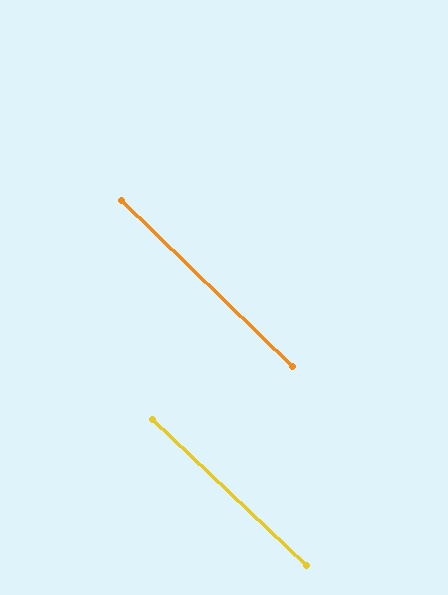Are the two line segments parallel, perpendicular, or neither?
Parallel — their directions differ by only 0.9°.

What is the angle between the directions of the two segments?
Approximately 1 degree.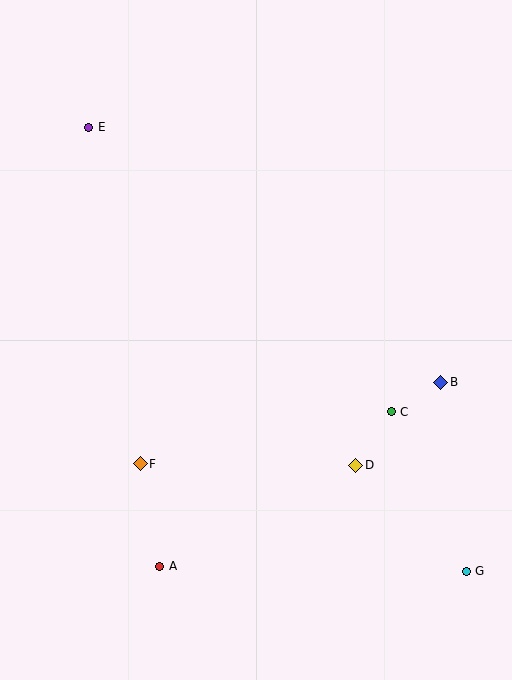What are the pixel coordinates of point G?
Point G is at (466, 571).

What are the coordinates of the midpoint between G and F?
The midpoint between G and F is at (303, 518).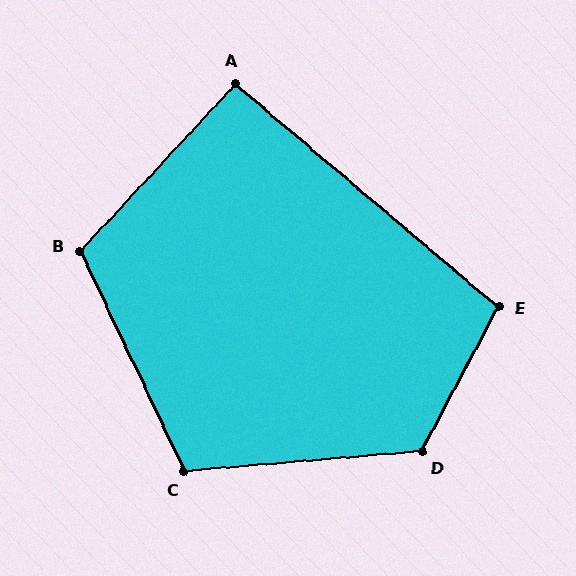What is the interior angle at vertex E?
Approximately 103 degrees (obtuse).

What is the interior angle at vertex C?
Approximately 110 degrees (obtuse).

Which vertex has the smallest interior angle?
A, at approximately 92 degrees.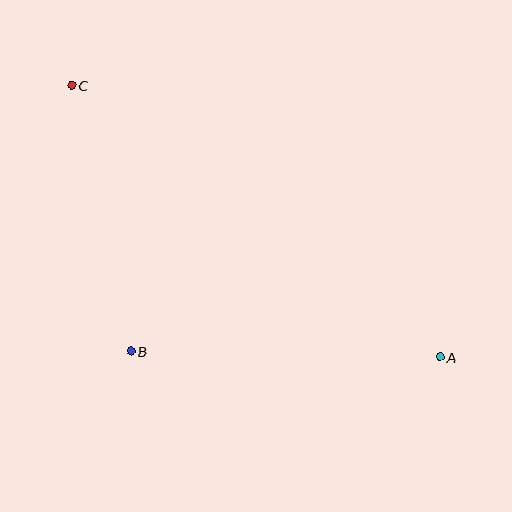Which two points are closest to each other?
Points B and C are closest to each other.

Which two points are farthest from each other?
Points A and C are farthest from each other.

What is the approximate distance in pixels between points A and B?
The distance between A and B is approximately 309 pixels.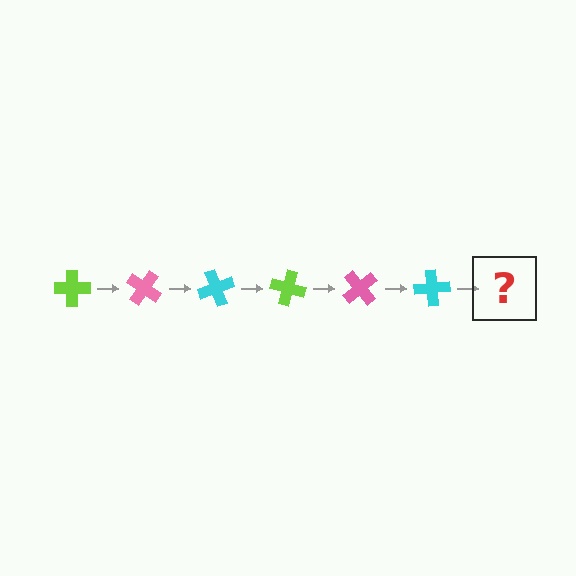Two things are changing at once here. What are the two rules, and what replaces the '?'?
The two rules are that it rotates 35 degrees each step and the color cycles through lime, pink, and cyan. The '?' should be a lime cross, rotated 210 degrees from the start.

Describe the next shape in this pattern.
It should be a lime cross, rotated 210 degrees from the start.